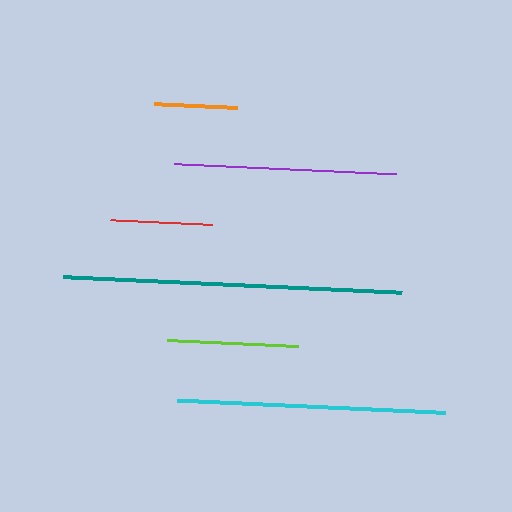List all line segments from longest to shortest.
From longest to shortest: teal, cyan, purple, lime, red, orange.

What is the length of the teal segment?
The teal segment is approximately 339 pixels long.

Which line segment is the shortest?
The orange line is the shortest at approximately 83 pixels.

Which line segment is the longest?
The teal line is the longest at approximately 339 pixels.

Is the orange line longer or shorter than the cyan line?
The cyan line is longer than the orange line.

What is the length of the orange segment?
The orange segment is approximately 83 pixels long.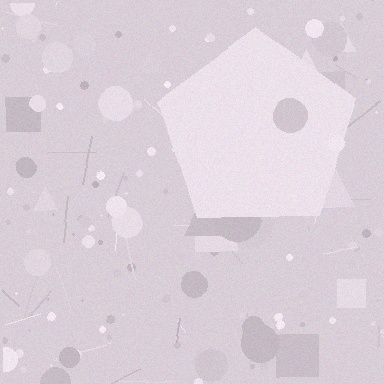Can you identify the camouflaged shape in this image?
The camouflaged shape is a pentagon.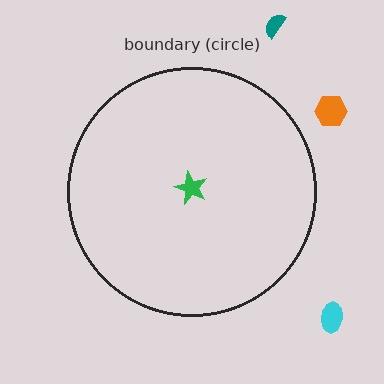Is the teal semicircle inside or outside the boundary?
Outside.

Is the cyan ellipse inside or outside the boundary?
Outside.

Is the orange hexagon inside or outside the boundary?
Outside.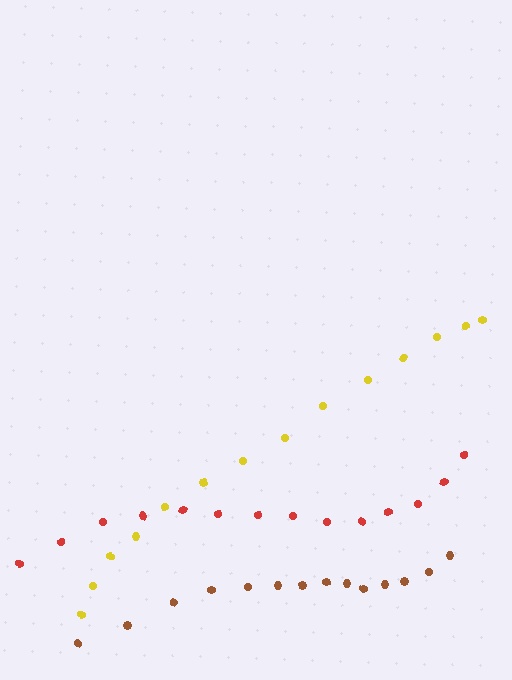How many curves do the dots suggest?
There are 3 distinct paths.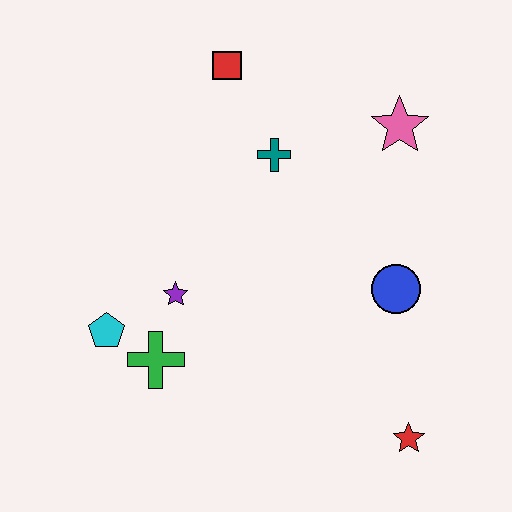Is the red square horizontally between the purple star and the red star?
Yes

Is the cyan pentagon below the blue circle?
Yes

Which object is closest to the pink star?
The teal cross is closest to the pink star.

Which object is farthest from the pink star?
The cyan pentagon is farthest from the pink star.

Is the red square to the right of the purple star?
Yes